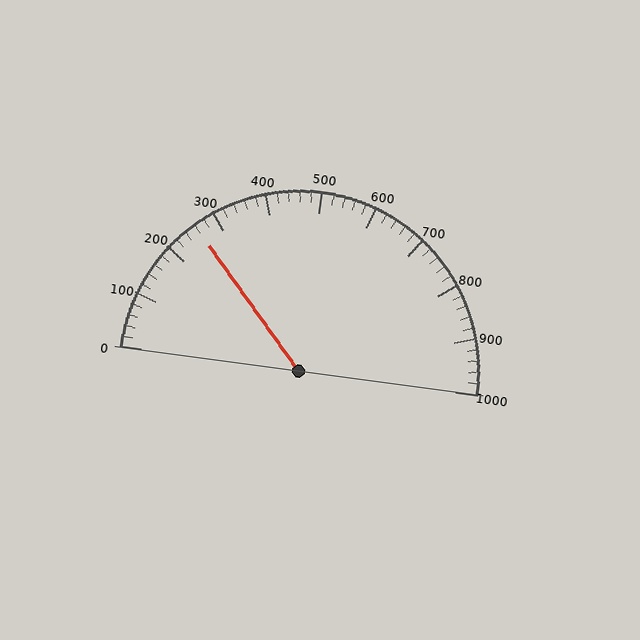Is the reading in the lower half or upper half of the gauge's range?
The reading is in the lower half of the range (0 to 1000).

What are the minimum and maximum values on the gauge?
The gauge ranges from 0 to 1000.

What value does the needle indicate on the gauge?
The needle indicates approximately 260.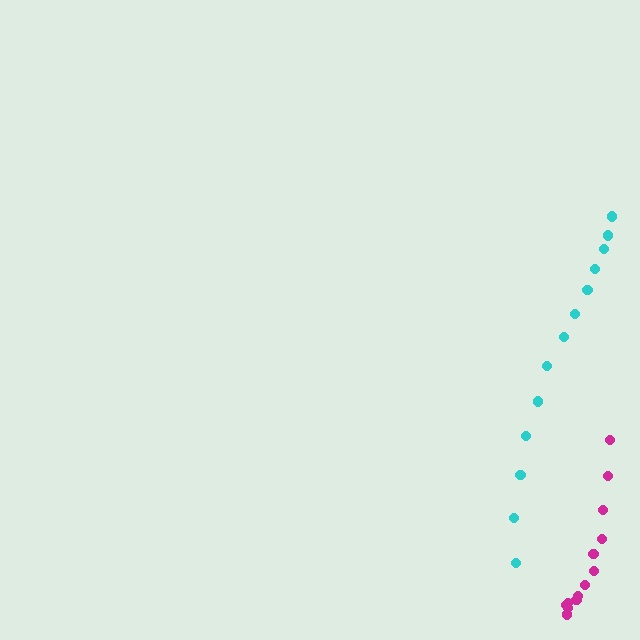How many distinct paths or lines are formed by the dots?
There are 2 distinct paths.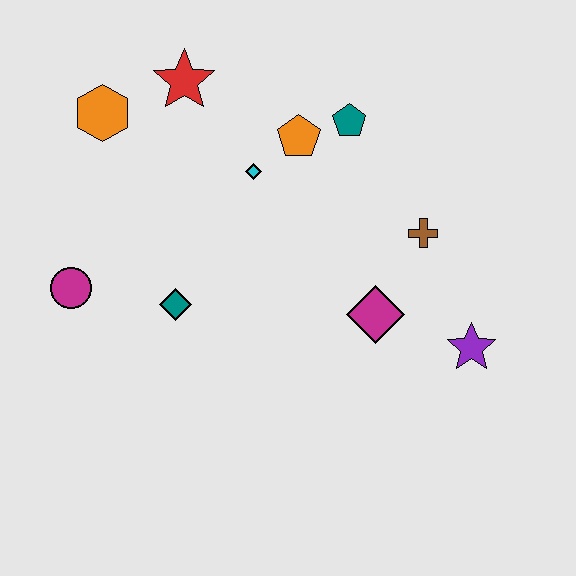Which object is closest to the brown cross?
The magenta diamond is closest to the brown cross.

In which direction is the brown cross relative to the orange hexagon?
The brown cross is to the right of the orange hexagon.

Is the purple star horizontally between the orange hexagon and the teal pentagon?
No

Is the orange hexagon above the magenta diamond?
Yes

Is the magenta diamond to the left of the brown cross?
Yes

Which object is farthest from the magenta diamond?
The orange hexagon is farthest from the magenta diamond.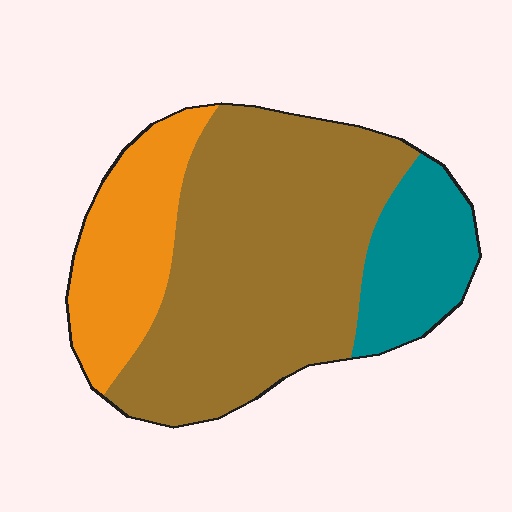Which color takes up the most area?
Brown, at roughly 60%.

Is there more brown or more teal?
Brown.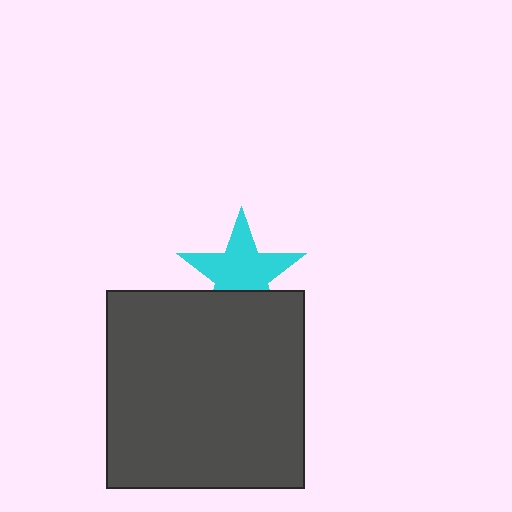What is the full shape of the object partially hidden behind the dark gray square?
The partially hidden object is a cyan star.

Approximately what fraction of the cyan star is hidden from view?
Roughly 31% of the cyan star is hidden behind the dark gray square.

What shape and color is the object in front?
The object in front is a dark gray square.